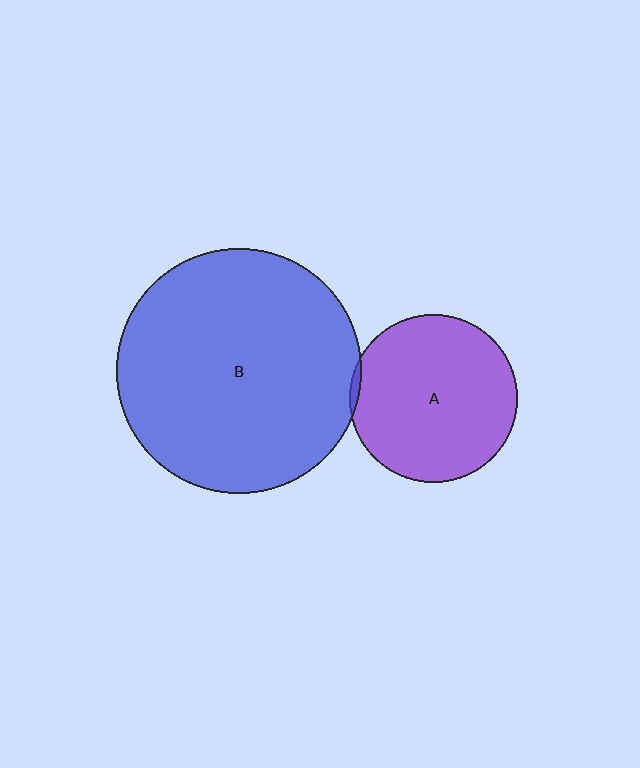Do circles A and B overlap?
Yes.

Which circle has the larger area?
Circle B (blue).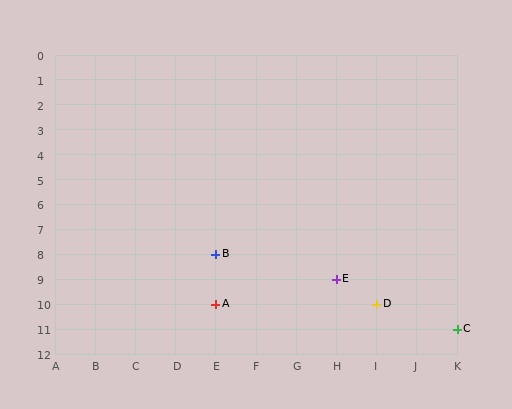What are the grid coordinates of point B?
Point B is at grid coordinates (E, 8).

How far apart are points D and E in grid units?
Points D and E are 1 column and 1 row apart (about 1.4 grid units diagonally).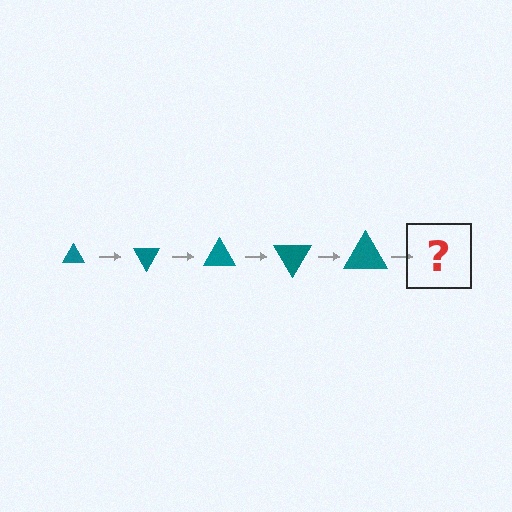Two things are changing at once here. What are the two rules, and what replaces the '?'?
The two rules are that the triangle grows larger each step and it rotates 60 degrees each step. The '?' should be a triangle, larger than the previous one and rotated 300 degrees from the start.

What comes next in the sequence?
The next element should be a triangle, larger than the previous one and rotated 300 degrees from the start.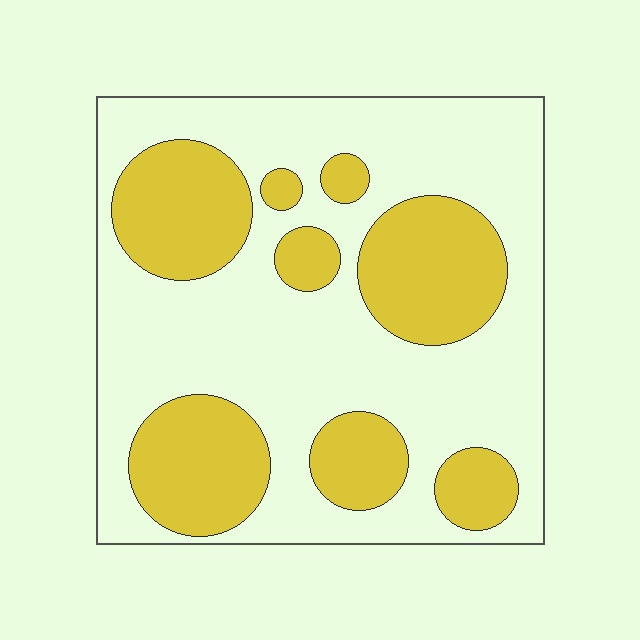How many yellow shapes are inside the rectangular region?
8.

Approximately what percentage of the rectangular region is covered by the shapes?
Approximately 35%.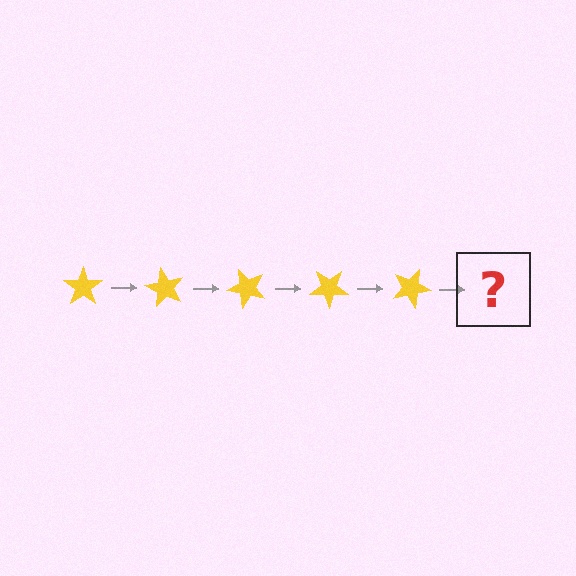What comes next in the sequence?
The next element should be a yellow star rotated 300 degrees.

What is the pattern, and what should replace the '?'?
The pattern is that the star rotates 60 degrees each step. The '?' should be a yellow star rotated 300 degrees.